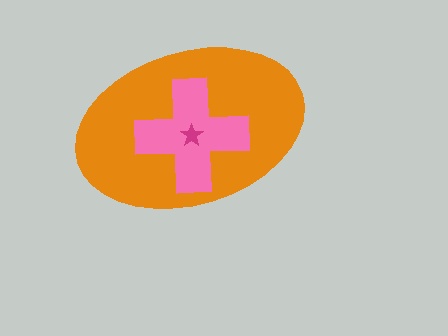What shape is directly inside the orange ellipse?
The pink cross.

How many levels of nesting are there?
3.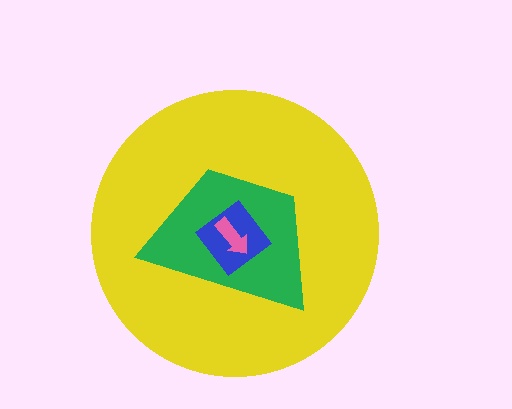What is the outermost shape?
The yellow circle.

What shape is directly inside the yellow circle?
The green trapezoid.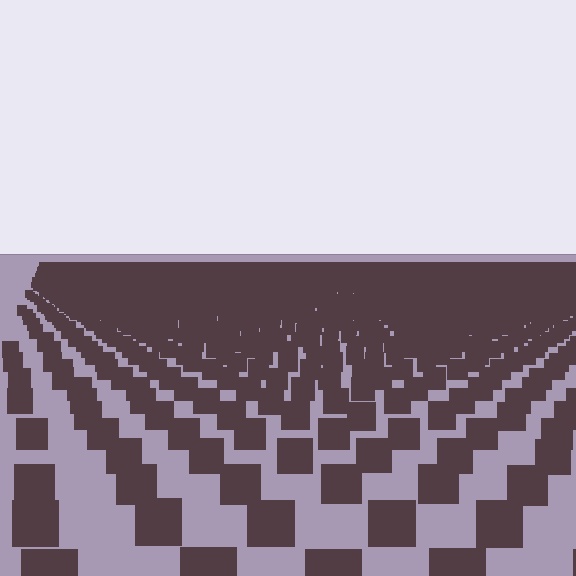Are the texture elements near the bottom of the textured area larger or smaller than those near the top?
Larger. Near the bottom, elements are closer to the viewer and appear at a bigger on-screen size.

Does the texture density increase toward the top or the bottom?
Density increases toward the top.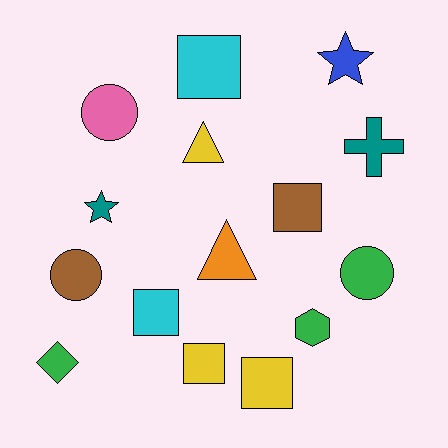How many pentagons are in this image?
There are no pentagons.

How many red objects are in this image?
There are no red objects.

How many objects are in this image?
There are 15 objects.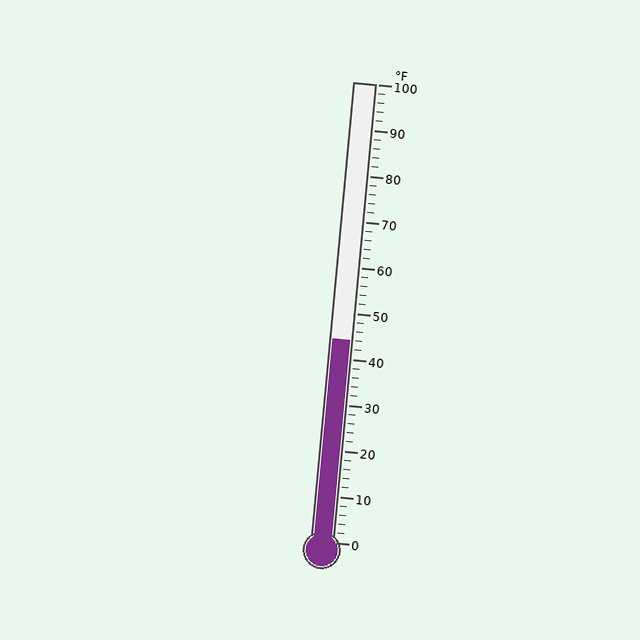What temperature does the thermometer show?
The thermometer shows approximately 44°F.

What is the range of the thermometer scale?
The thermometer scale ranges from 0°F to 100°F.